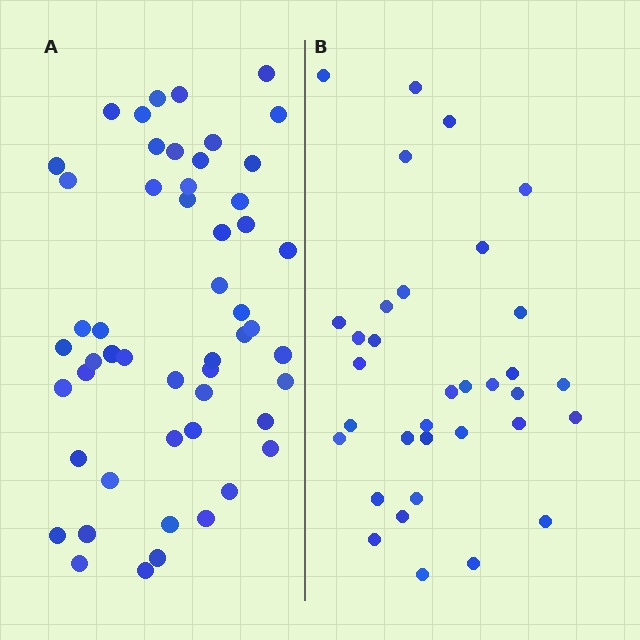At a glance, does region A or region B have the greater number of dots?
Region A (the left region) has more dots.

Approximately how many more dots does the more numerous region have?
Region A has approximately 20 more dots than region B.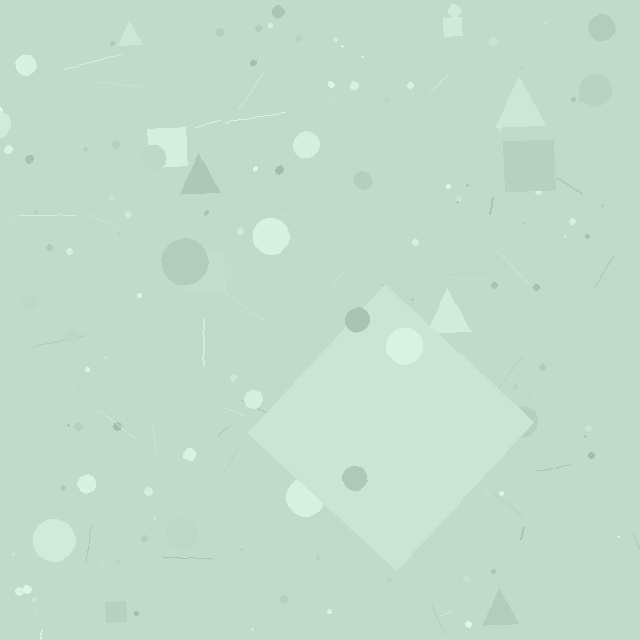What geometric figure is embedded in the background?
A diamond is embedded in the background.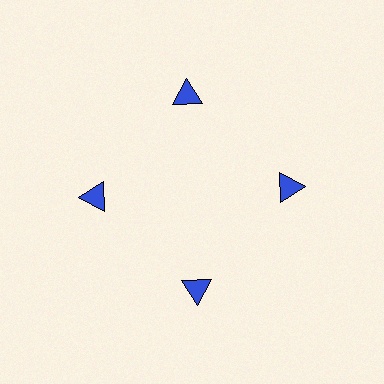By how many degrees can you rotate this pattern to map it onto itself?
The pattern maps onto itself every 90 degrees of rotation.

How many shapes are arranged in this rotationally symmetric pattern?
There are 4 shapes, arranged in 4 groups of 1.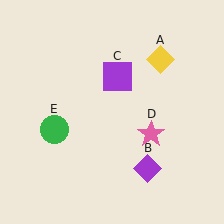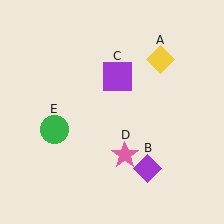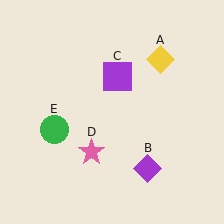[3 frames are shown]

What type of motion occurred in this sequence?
The pink star (object D) rotated clockwise around the center of the scene.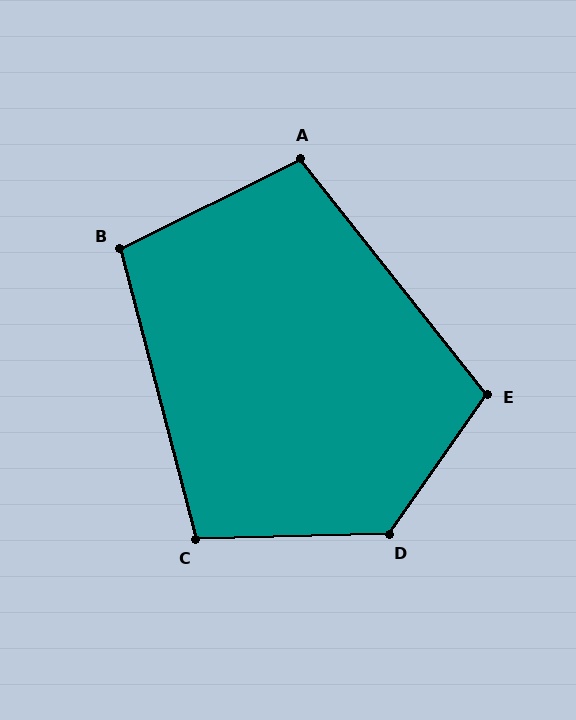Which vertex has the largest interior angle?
D, at approximately 126 degrees.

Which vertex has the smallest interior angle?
A, at approximately 102 degrees.